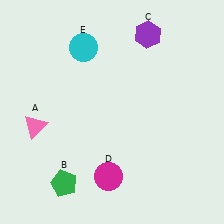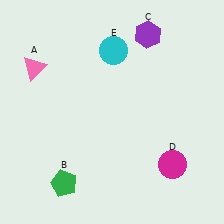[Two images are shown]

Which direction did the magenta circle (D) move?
The magenta circle (D) moved right.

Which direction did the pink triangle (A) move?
The pink triangle (A) moved up.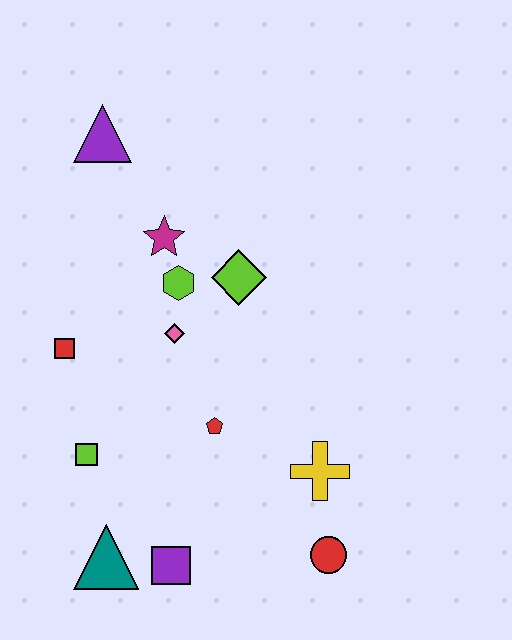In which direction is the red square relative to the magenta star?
The red square is below the magenta star.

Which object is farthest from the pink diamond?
The red circle is farthest from the pink diamond.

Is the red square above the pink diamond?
No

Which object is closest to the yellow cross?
The red circle is closest to the yellow cross.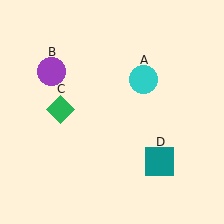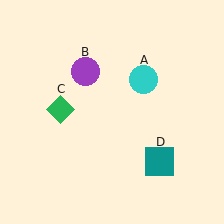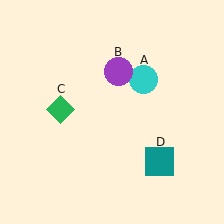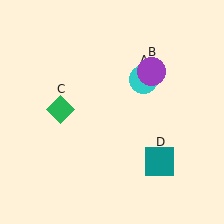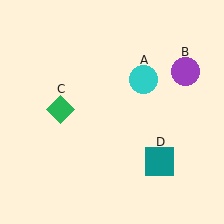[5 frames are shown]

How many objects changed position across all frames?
1 object changed position: purple circle (object B).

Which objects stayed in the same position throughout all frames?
Cyan circle (object A) and green diamond (object C) and teal square (object D) remained stationary.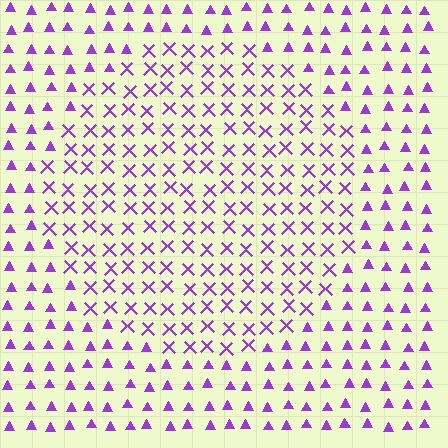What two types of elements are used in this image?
The image uses X marks inside the circle region and triangles outside it.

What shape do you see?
I see a circle.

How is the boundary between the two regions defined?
The boundary is defined by a change in element shape: X marks inside vs. triangles outside. All elements share the same color and spacing.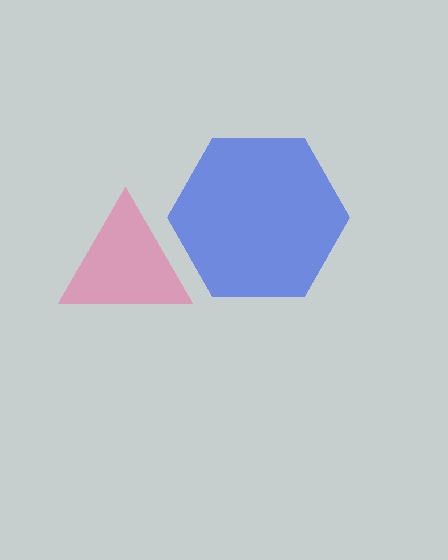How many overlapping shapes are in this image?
There are 2 overlapping shapes in the image.